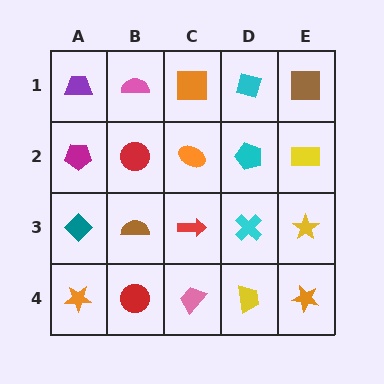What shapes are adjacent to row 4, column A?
A teal diamond (row 3, column A), a red circle (row 4, column B).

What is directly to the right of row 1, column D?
A brown square.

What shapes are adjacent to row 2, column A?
A purple trapezoid (row 1, column A), a teal diamond (row 3, column A), a red circle (row 2, column B).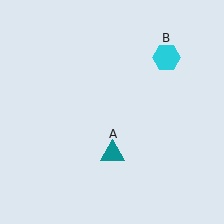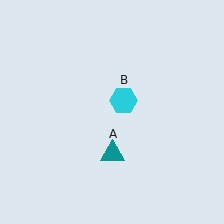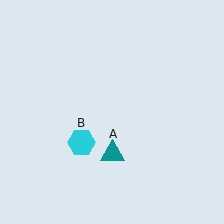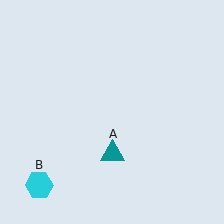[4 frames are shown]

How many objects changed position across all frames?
1 object changed position: cyan hexagon (object B).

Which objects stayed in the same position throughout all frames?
Teal triangle (object A) remained stationary.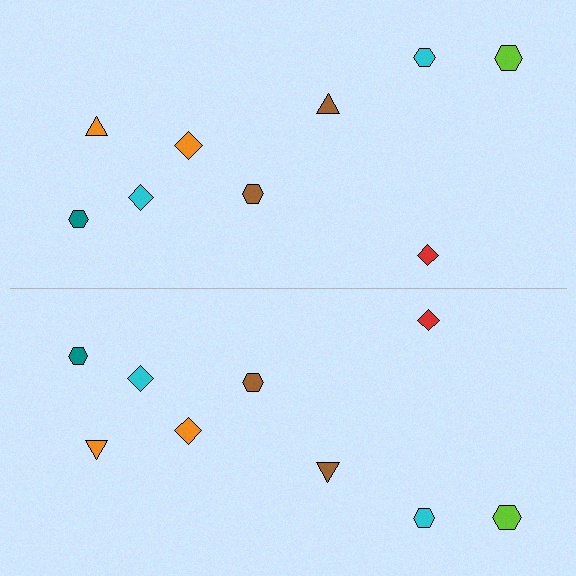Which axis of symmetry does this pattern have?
The pattern has a horizontal axis of symmetry running through the center of the image.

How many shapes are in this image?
There are 18 shapes in this image.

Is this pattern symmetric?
Yes, this pattern has bilateral (reflection) symmetry.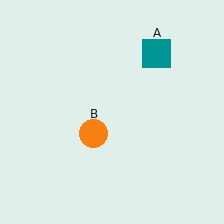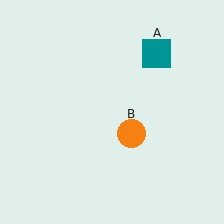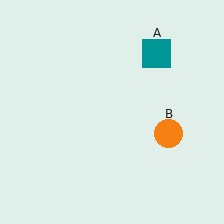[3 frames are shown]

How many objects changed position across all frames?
1 object changed position: orange circle (object B).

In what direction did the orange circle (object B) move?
The orange circle (object B) moved right.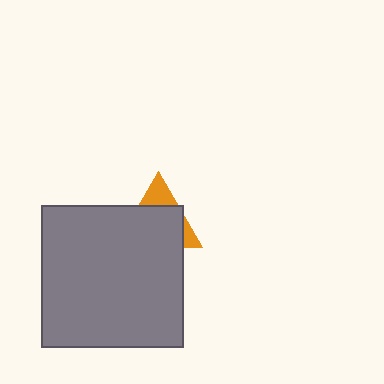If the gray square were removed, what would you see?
You would see the complete orange triangle.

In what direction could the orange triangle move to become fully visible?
The orange triangle could move up. That would shift it out from behind the gray square entirely.